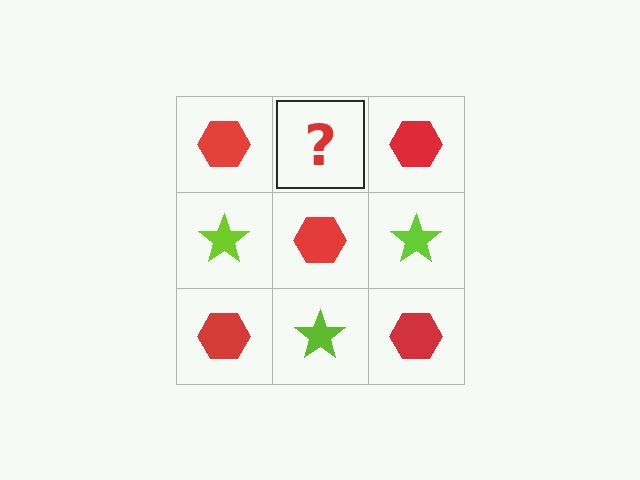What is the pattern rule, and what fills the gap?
The rule is that it alternates red hexagon and lime star in a checkerboard pattern. The gap should be filled with a lime star.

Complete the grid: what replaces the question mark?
The question mark should be replaced with a lime star.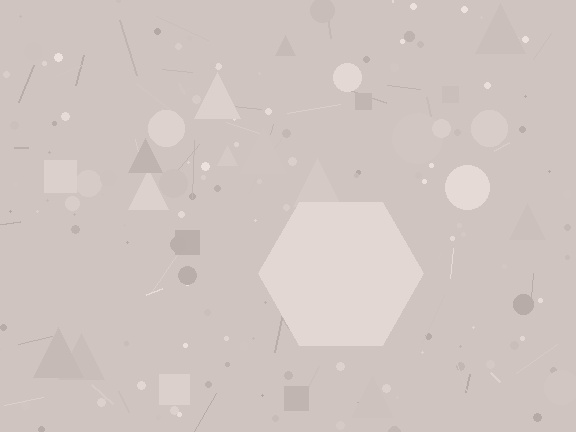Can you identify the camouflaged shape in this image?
The camouflaged shape is a hexagon.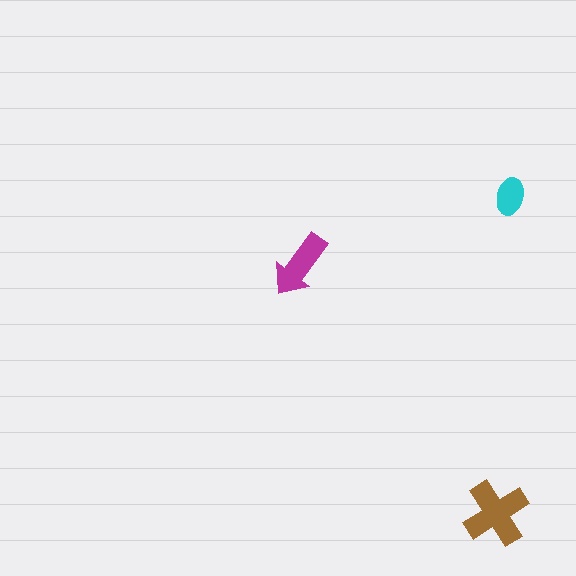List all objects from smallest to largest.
The cyan ellipse, the magenta arrow, the brown cross.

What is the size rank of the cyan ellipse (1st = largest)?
3rd.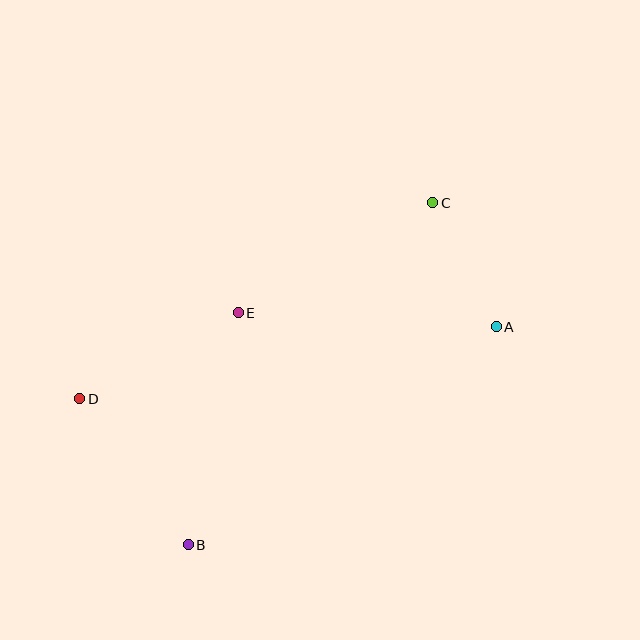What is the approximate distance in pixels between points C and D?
The distance between C and D is approximately 404 pixels.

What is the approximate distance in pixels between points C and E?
The distance between C and E is approximately 223 pixels.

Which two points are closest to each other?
Points A and C are closest to each other.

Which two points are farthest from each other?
Points A and D are farthest from each other.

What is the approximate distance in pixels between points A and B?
The distance between A and B is approximately 377 pixels.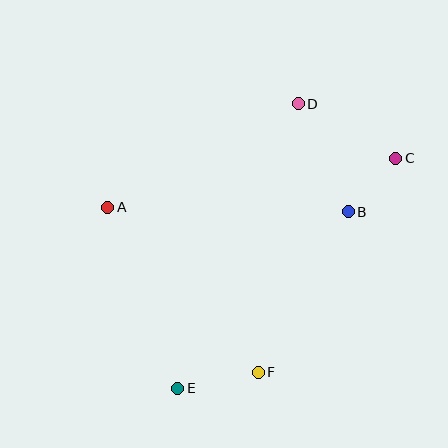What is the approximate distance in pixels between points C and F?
The distance between C and F is approximately 254 pixels.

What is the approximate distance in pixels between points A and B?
The distance between A and B is approximately 241 pixels.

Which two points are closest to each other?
Points B and C are closest to each other.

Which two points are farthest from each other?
Points C and E are farthest from each other.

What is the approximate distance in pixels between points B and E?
The distance between B and E is approximately 245 pixels.